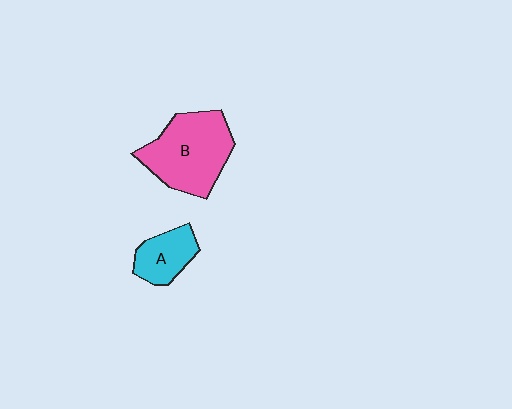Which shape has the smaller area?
Shape A (cyan).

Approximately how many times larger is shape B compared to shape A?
Approximately 2.1 times.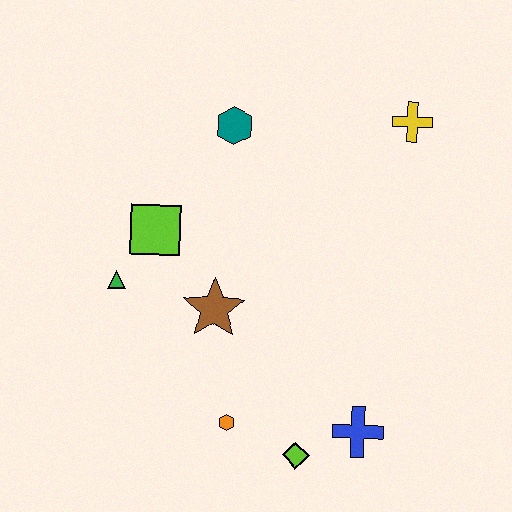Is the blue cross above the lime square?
No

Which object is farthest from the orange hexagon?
The yellow cross is farthest from the orange hexagon.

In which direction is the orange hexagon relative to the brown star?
The orange hexagon is below the brown star.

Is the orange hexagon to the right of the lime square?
Yes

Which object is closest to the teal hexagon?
The lime square is closest to the teal hexagon.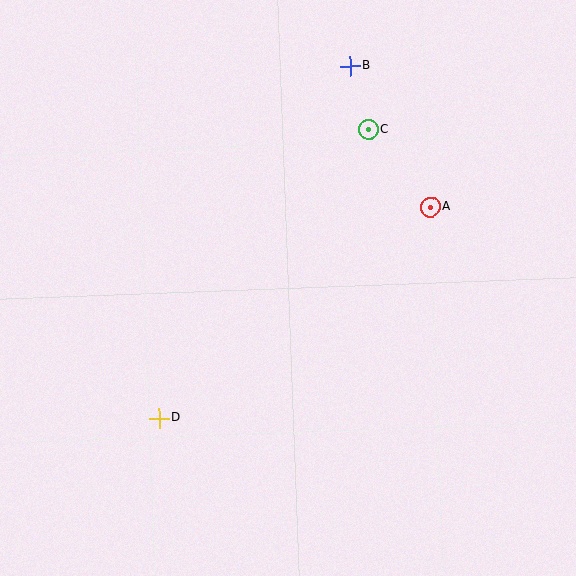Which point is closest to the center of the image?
Point A at (430, 207) is closest to the center.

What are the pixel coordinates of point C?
Point C is at (368, 130).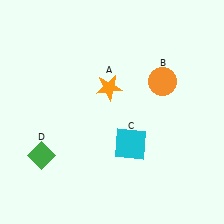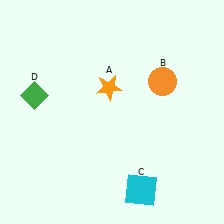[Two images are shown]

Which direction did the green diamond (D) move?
The green diamond (D) moved up.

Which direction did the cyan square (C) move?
The cyan square (C) moved down.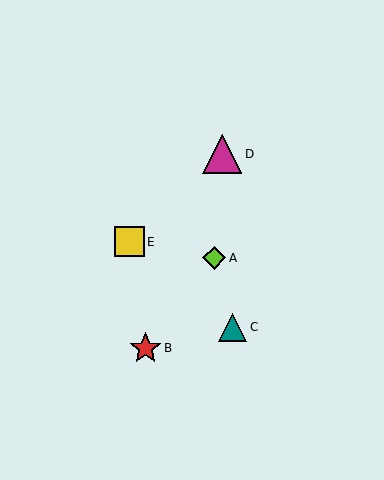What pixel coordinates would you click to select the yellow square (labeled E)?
Click at (129, 242) to select the yellow square E.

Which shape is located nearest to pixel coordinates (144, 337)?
The red star (labeled B) at (145, 348) is nearest to that location.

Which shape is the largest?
The magenta triangle (labeled D) is the largest.